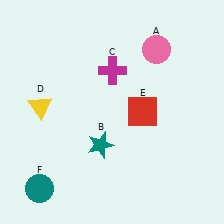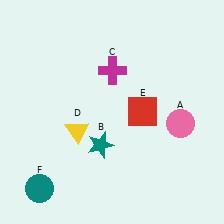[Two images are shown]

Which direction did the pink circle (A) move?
The pink circle (A) moved down.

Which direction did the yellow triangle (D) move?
The yellow triangle (D) moved right.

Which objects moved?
The objects that moved are: the pink circle (A), the yellow triangle (D).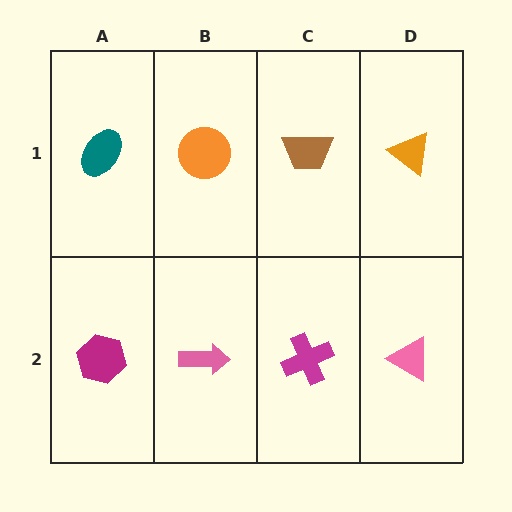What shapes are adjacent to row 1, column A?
A magenta hexagon (row 2, column A), an orange circle (row 1, column B).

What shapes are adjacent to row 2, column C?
A brown trapezoid (row 1, column C), a pink arrow (row 2, column B), a pink triangle (row 2, column D).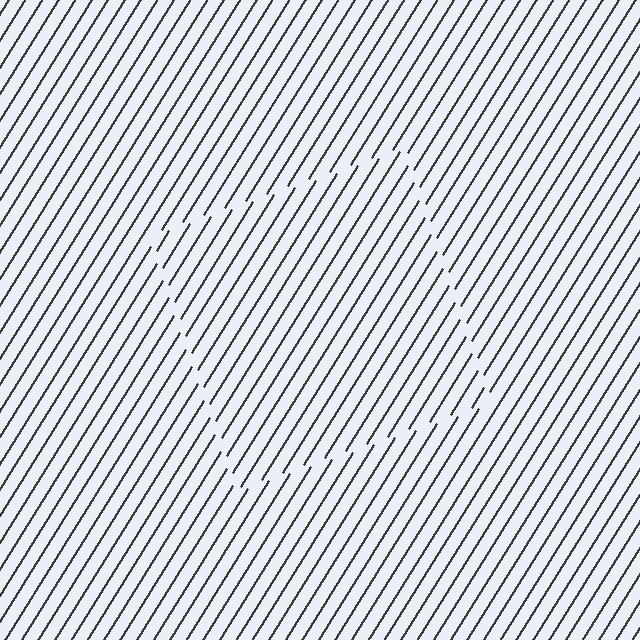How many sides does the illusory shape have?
4 sides — the line-ends trace a square.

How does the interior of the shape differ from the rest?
The interior of the shape contains the same grating, shifted by half a period — the contour is defined by the phase discontinuity where line-ends from the inner and outer gratings abut.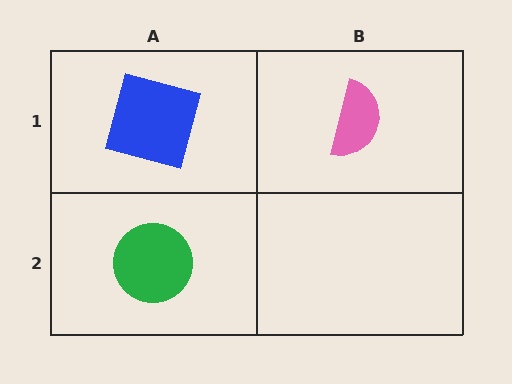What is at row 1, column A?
A blue square.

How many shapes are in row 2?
1 shape.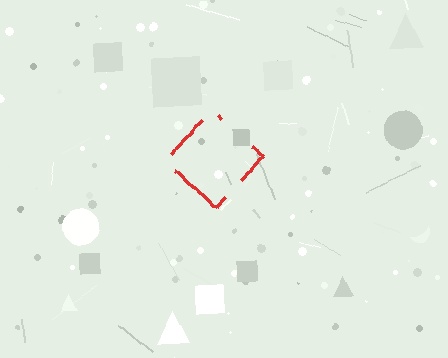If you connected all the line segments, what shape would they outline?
They would outline a diamond.